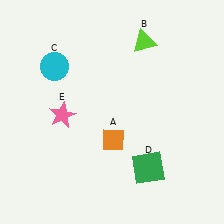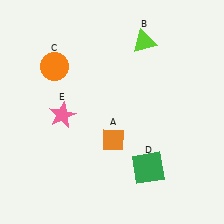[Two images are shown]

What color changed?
The circle (C) changed from cyan in Image 1 to orange in Image 2.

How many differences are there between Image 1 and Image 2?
There is 1 difference between the two images.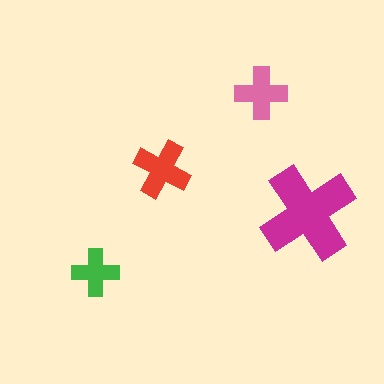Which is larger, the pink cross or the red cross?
The red one.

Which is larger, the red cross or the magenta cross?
The magenta one.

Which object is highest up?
The pink cross is topmost.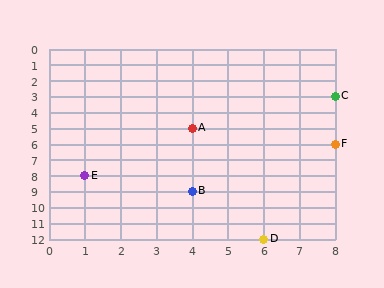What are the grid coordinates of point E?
Point E is at grid coordinates (1, 8).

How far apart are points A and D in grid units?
Points A and D are 2 columns and 7 rows apart (about 7.3 grid units diagonally).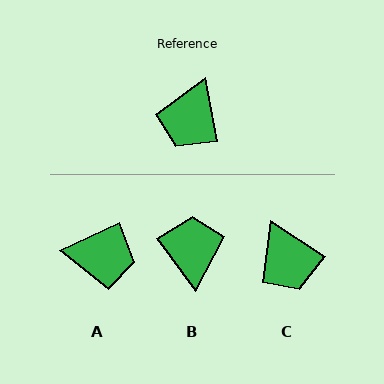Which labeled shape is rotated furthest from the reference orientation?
B, about 155 degrees away.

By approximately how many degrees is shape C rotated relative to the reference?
Approximately 47 degrees counter-clockwise.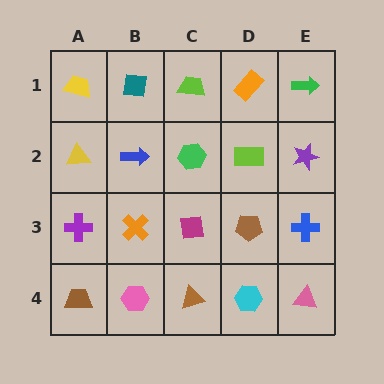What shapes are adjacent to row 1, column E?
A purple star (row 2, column E), an orange rectangle (row 1, column D).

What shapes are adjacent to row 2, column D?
An orange rectangle (row 1, column D), a brown pentagon (row 3, column D), a green hexagon (row 2, column C), a purple star (row 2, column E).